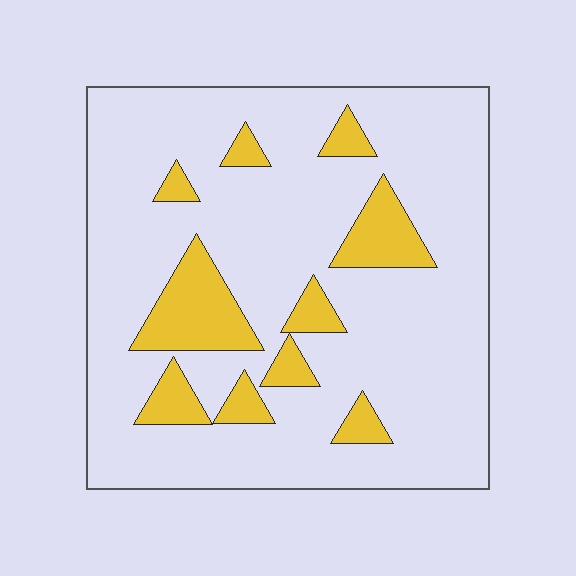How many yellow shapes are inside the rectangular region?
10.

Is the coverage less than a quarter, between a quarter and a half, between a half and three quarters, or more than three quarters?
Less than a quarter.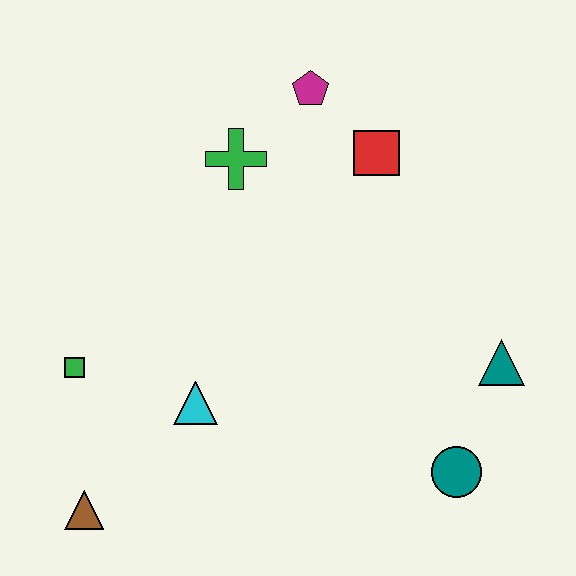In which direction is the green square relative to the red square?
The green square is to the left of the red square.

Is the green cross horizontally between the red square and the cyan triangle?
Yes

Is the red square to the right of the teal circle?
No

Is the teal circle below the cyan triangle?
Yes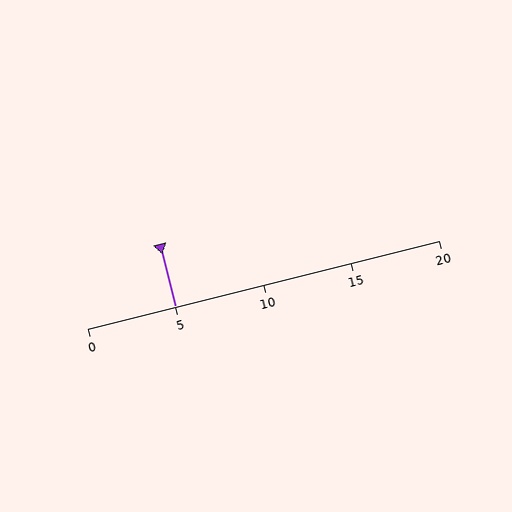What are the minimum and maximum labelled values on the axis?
The axis runs from 0 to 20.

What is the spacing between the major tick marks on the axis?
The major ticks are spaced 5 apart.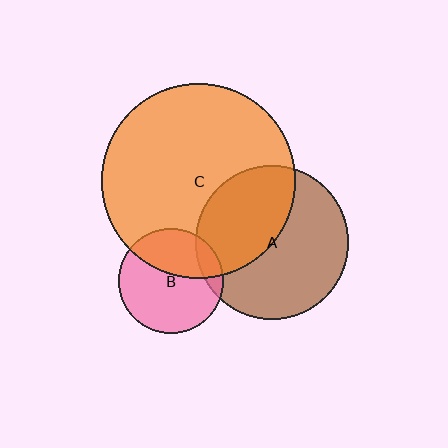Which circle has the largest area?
Circle C (orange).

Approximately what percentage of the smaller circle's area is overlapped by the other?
Approximately 10%.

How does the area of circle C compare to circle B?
Approximately 3.4 times.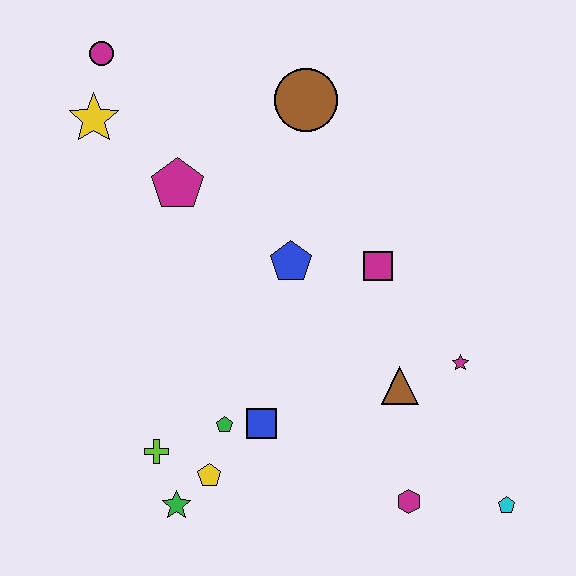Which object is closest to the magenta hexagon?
The cyan pentagon is closest to the magenta hexagon.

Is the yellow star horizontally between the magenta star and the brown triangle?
No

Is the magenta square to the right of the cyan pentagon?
No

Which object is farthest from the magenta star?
The magenta circle is farthest from the magenta star.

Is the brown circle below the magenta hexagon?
No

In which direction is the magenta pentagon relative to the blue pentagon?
The magenta pentagon is to the left of the blue pentagon.